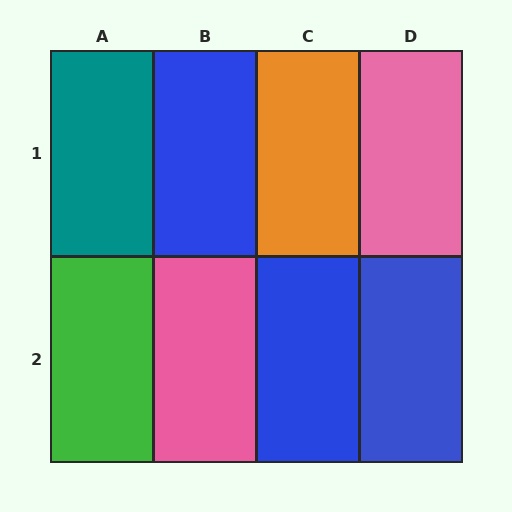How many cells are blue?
3 cells are blue.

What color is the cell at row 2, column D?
Blue.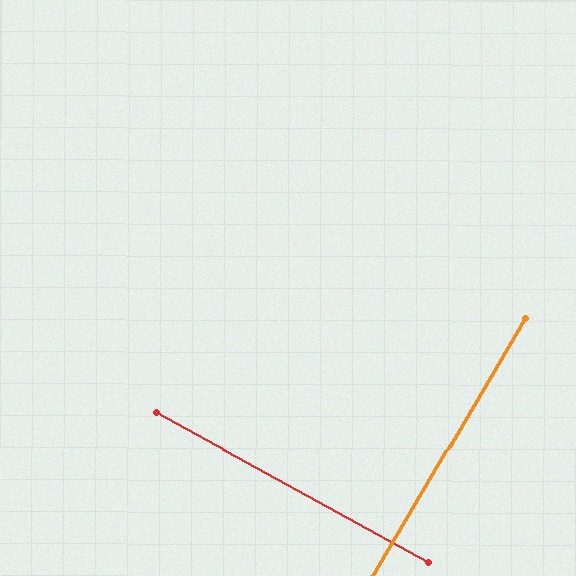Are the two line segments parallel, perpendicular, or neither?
Perpendicular — they meet at approximately 89°.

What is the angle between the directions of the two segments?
Approximately 89 degrees.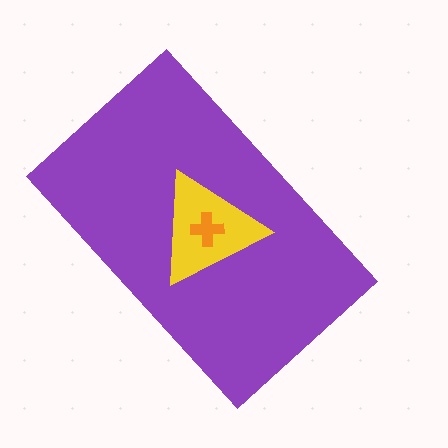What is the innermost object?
The orange cross.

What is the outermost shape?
The purple rectangle.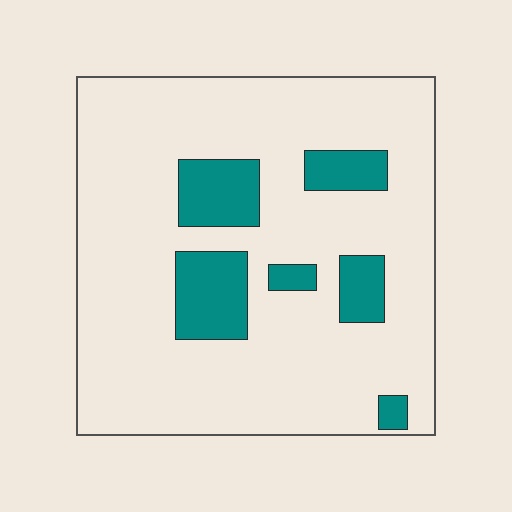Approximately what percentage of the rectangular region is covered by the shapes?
Approximately 15%.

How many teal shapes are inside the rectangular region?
6.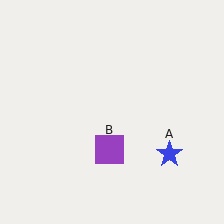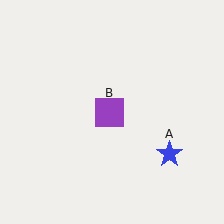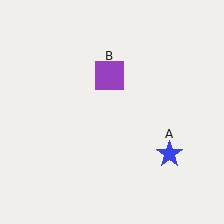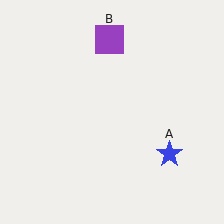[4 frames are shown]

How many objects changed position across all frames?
1 object changed position: purple square (object B).